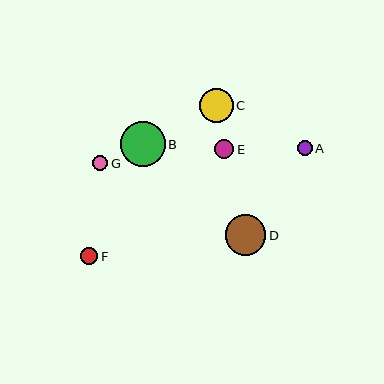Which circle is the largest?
Circle B is the largest with a size of approximately 45 pixels.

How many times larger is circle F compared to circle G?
Circle F is approximately 1.1 times the size of circle G.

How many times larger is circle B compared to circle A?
Circle B is approximately 3.0 times the size of circle A.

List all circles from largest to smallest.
From largest to smallest: B, D, C, E, F, G, A.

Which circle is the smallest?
Circle A is the smallest with a size of approximately 15 pixels.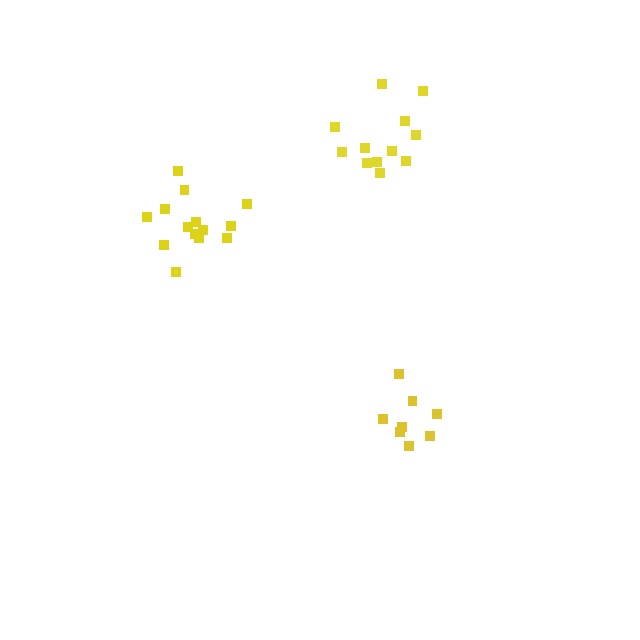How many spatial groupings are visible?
There are 3 spatial groupings.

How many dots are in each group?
Group 1: 14 dots, Group 2: 8 dots, Group 3: 12 dots (34 total).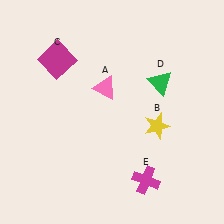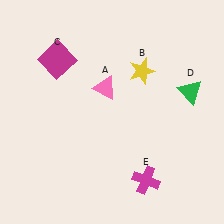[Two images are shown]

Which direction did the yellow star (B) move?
The yellow star (B) moved up.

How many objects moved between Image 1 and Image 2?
2 objects moved between the two images.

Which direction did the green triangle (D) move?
The green triangle (D) moved right.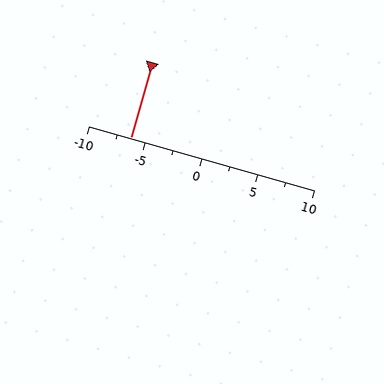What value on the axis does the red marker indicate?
The marker indicates approximately -6.2.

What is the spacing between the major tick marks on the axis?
The major ticks are spaced 5 apart.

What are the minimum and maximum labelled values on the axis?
The axis runs from -10 to 10.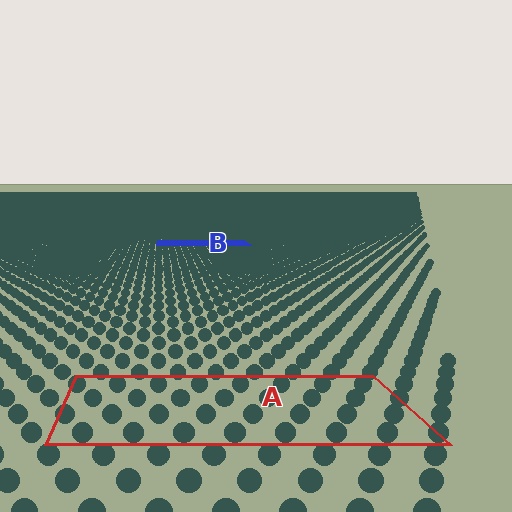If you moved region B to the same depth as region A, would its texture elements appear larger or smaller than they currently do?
They would appear larger. At a closer depth, the same texture elements are projected at a bigger on-screen size.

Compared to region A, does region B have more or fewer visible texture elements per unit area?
Region B has more texture elements per unit area — they are packed more densely because it is farther away.